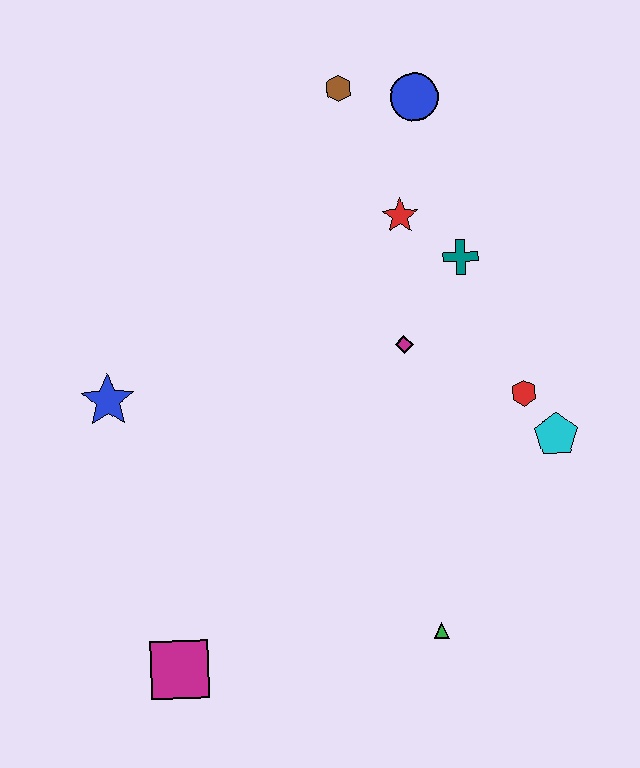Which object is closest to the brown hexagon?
The blue circle is closest to the brown hexagon.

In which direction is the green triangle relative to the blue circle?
The green triangle is below the blue circle.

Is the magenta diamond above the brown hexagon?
No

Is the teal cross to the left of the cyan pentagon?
Yes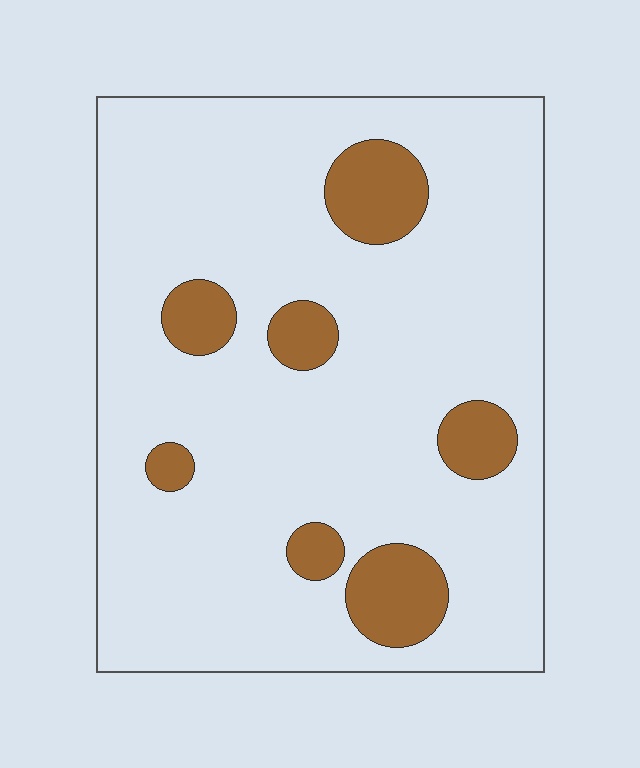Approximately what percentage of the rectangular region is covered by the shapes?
Approximately 15%.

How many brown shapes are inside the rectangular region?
7.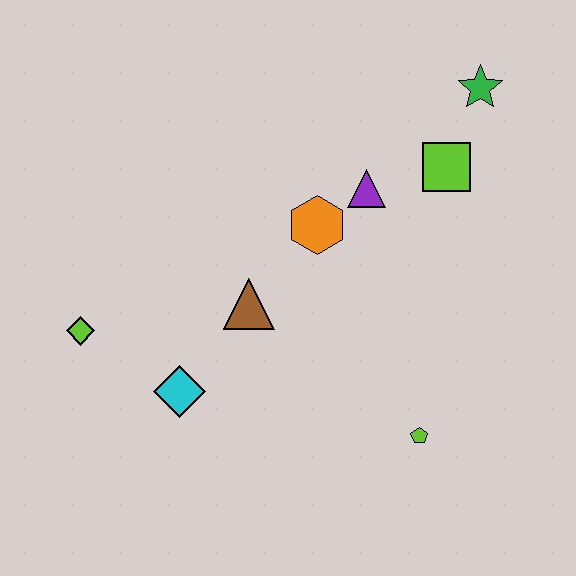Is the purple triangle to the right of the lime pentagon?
No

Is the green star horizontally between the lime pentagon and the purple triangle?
No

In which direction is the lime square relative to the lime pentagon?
The lime square is above the lime pentagon.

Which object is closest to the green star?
The lime square is closest to the green star.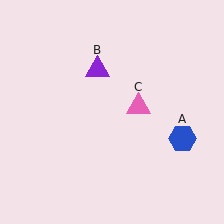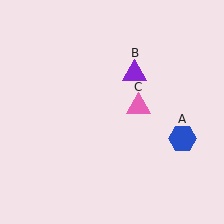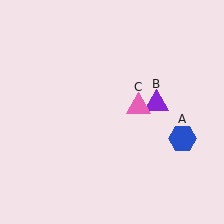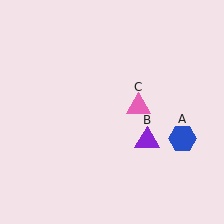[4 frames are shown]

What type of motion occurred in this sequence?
The purple triangle (object B) rotated clockwise around the center of the scene.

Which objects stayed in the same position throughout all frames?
Blue hexagon (object A) and pink triangle (object C) remained stationary.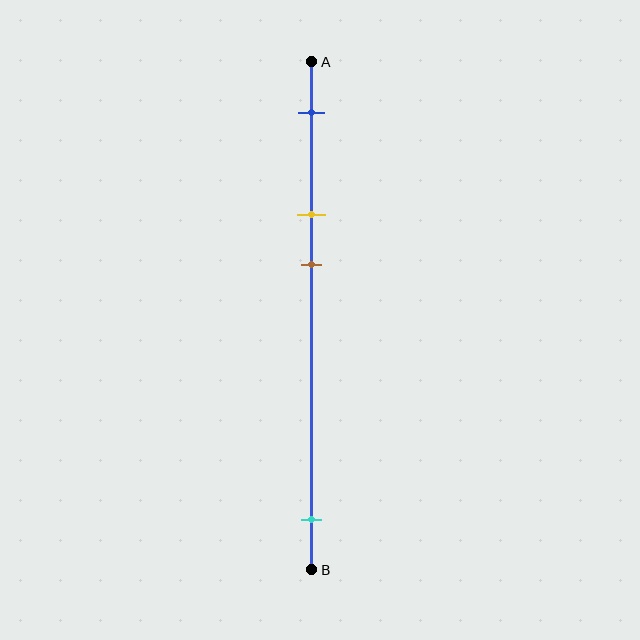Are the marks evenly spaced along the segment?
No, the marks are not evenly spaced.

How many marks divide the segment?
There are 4 marks dividing the segment.